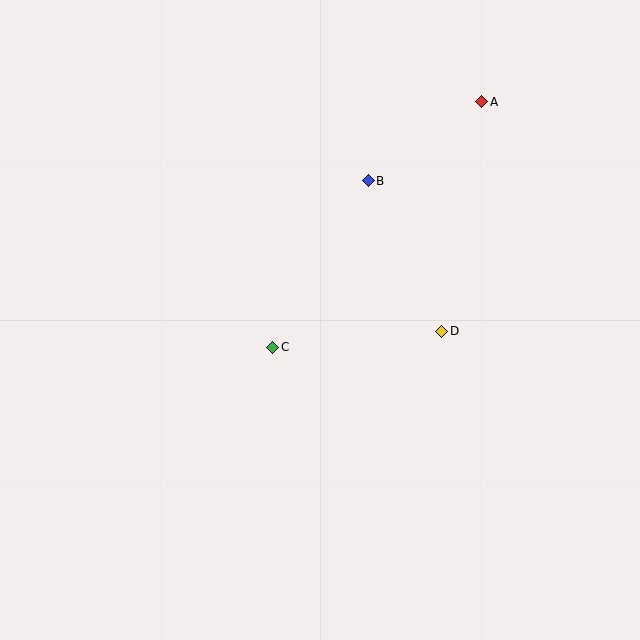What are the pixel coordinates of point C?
Point C is at (273, 347).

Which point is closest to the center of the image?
Point C at (273, 347) is closest to the center.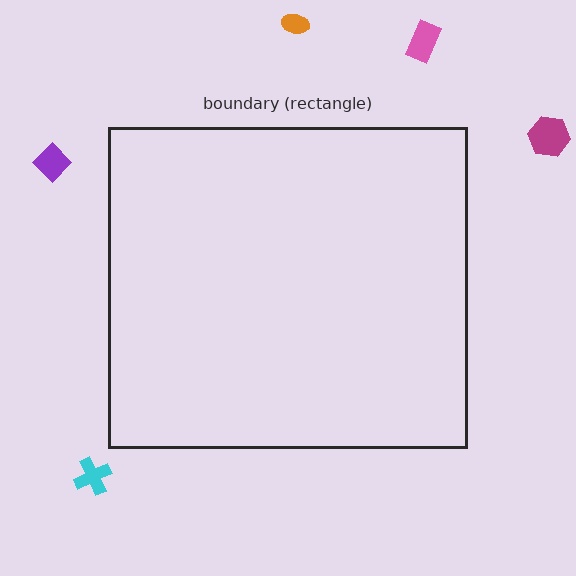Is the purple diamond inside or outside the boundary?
Outside.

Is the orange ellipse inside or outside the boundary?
Outside.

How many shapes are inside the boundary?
0 inside, 5 outside.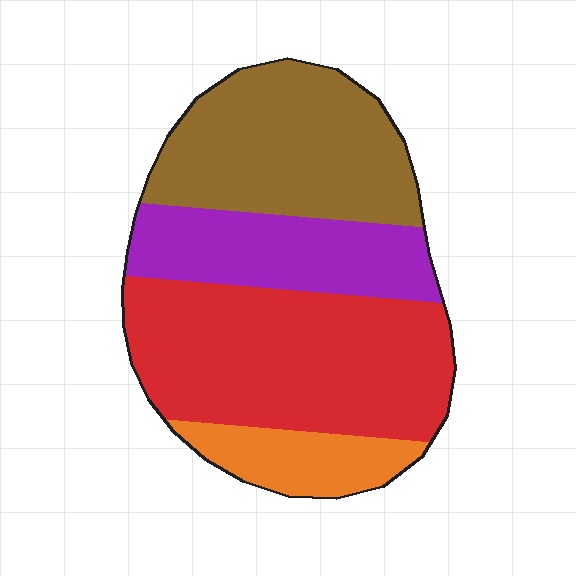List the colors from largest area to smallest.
From largest to smallest: red, brown, purple, orange.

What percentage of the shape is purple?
Purple takes up less than a quarter of the shape.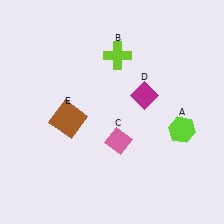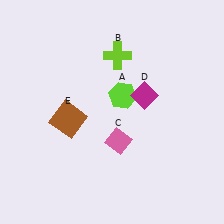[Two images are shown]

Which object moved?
The lime hexagon (A) moved left.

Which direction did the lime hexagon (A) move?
The lime hexagon (A) moved left.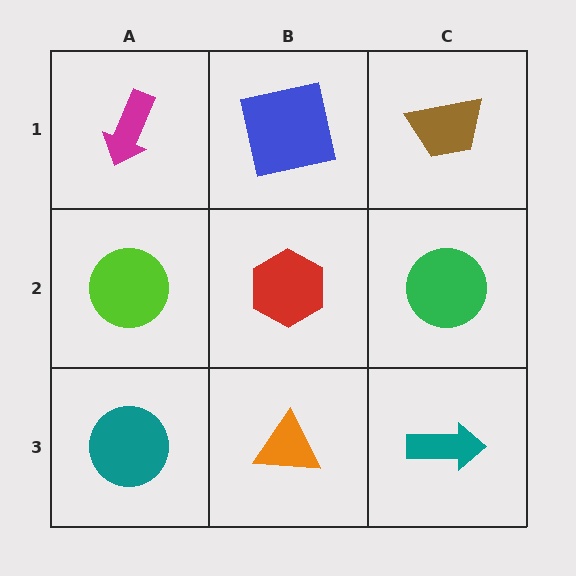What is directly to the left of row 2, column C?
A red hexagon.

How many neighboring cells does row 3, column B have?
3.